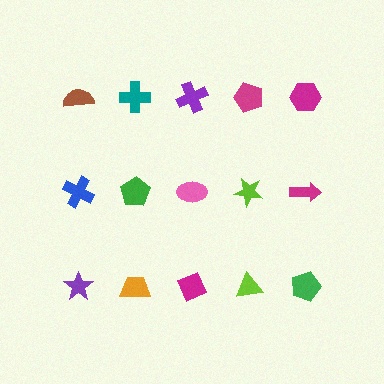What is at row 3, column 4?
A lime triangle.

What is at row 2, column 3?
A pink ellipse.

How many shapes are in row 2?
5 shapes.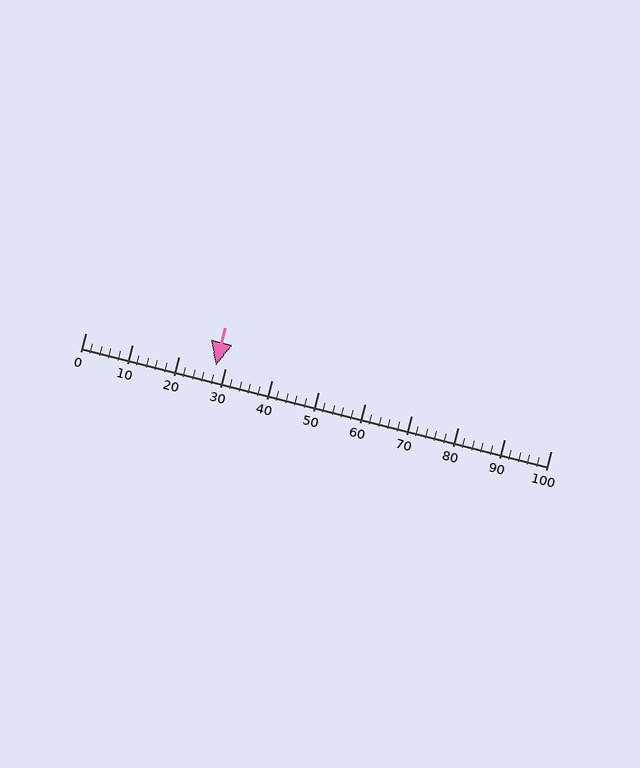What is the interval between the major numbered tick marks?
The major tick marks are spaced 10 units apart.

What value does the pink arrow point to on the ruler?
The pink arrow points to approximately 28.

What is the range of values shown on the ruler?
The ruler shows values from 0 to 100.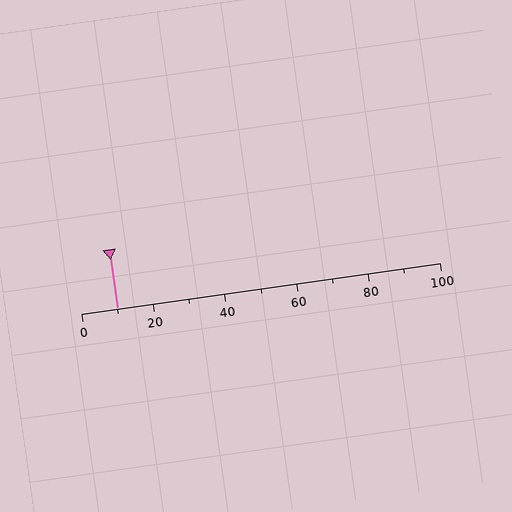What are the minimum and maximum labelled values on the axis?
The axis runs from 0 to 100.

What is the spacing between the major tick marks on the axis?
The major ticks are spaced 20 apart.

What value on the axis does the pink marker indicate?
The marker indicates approximately 10.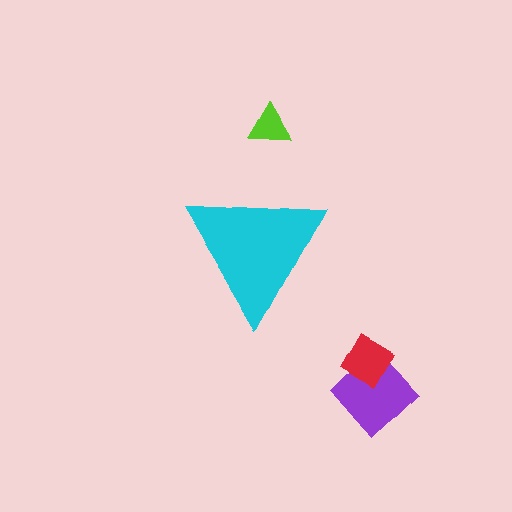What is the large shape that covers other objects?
A cyan triangle.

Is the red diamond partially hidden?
No, the red diamond is fully visible.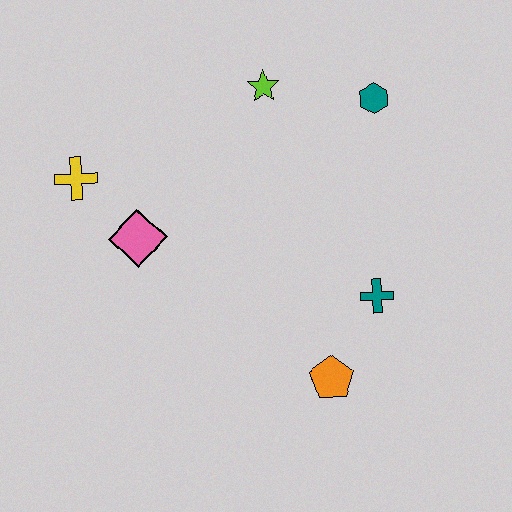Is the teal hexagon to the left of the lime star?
No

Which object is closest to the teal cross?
The orange pentagon is closest to the teal cross.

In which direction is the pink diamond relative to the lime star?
The pink diamond is below the lime star.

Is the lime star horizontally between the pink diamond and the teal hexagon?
Yes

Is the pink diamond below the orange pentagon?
No